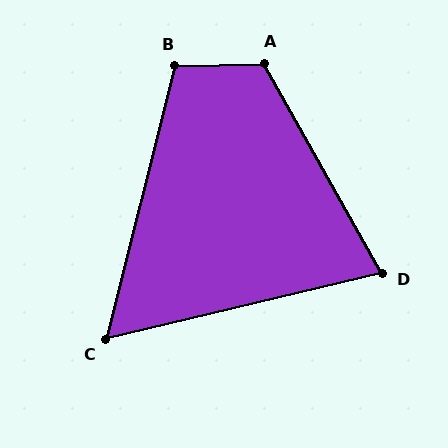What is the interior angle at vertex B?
Approximately 106 degrees (obtuse).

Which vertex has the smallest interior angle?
C, at approximately 62 degrees.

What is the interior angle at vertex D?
Approximately 74 degrees (acute).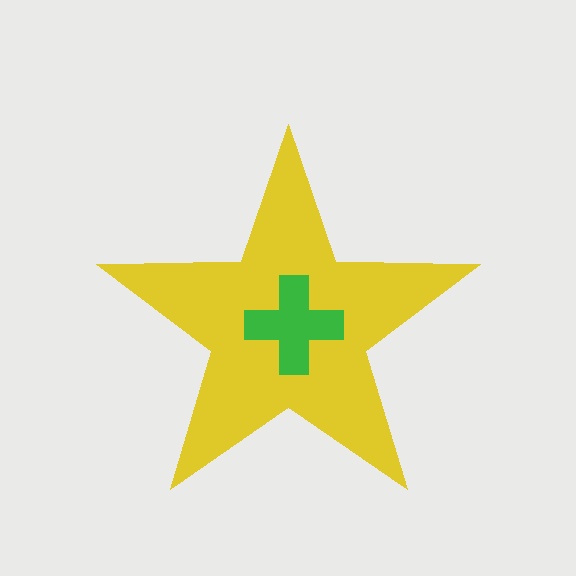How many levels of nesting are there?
2.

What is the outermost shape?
The yellow star.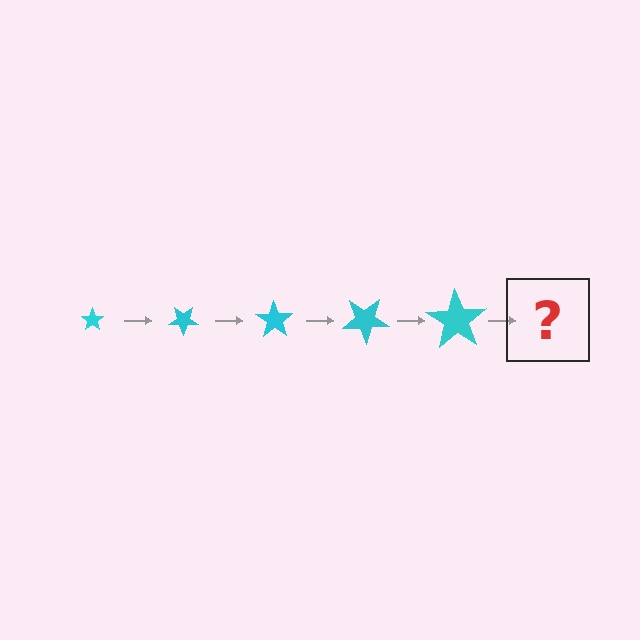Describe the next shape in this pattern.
It should be a star, larger than the previous one and rotated 175 degrees from the start.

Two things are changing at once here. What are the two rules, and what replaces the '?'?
The two rules are that the star grows larger each step and it rotates 35 degrees each step. The '?' should be a star, larger than the previous one and rotated 175 degrees from the start.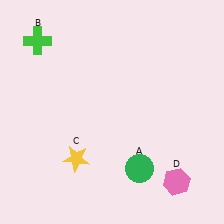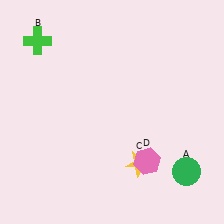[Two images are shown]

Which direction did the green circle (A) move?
The green circle (A) moved right.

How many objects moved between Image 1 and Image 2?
3 objects moved between the two images.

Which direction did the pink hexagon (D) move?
The pink hexagon (D) moved left.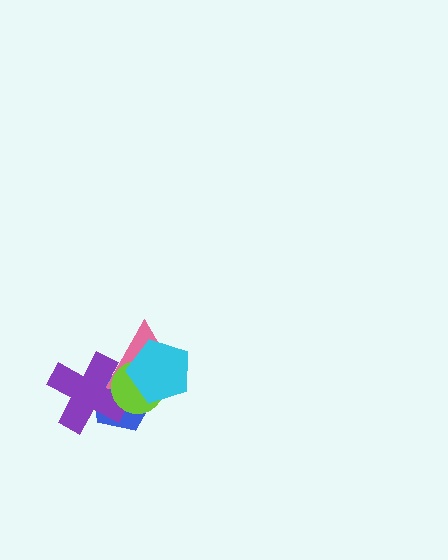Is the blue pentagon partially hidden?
Yes, it is partially covered by another shape.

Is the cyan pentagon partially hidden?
No, no other shape covers it.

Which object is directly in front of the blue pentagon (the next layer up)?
The pink triangle is directly in front of the blue pentagon.